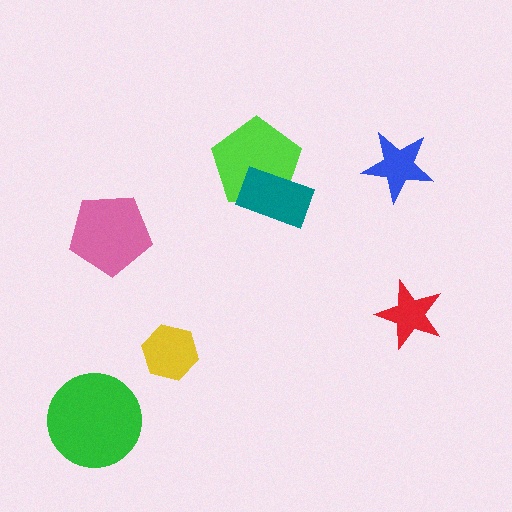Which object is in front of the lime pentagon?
The teal rectangle is in front of the lime pentagon.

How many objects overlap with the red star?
0 objects overlap with the red star.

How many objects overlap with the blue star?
0 objects overlap with the blue star.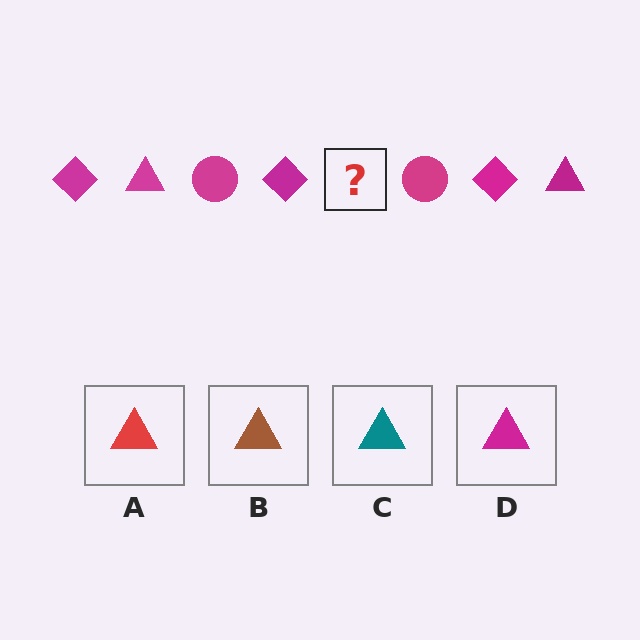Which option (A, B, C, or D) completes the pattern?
D.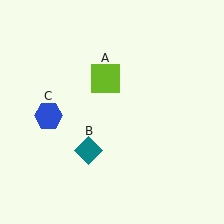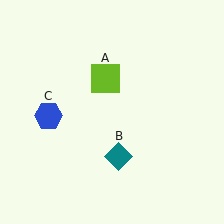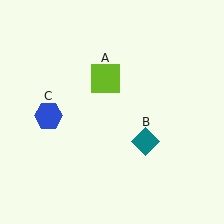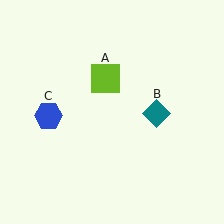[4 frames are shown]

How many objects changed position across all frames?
1 object changed position: teal diamond (object B).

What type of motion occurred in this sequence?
The teal diamond (object B) rotated counterclockwise around the center of the scene.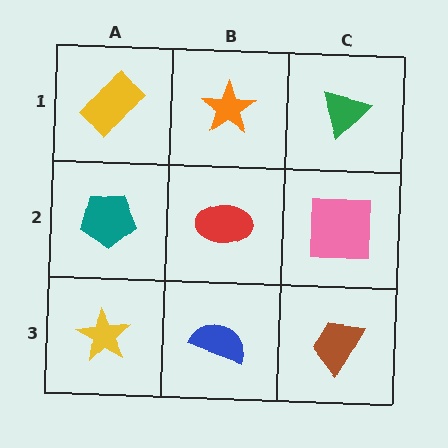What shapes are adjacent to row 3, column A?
A teal pentagon (row 2, column A), a blue semicircle (row 3, column B).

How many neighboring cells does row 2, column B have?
4.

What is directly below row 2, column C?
A brown trapezoid.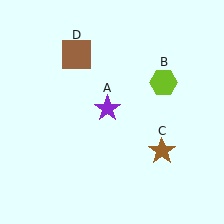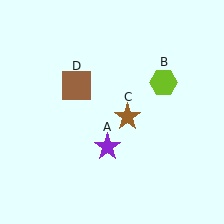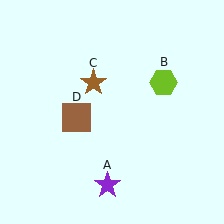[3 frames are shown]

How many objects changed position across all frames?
3 objects changed position: purple star (object A), brown star (object C), brown square (object D).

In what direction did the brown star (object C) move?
The brown star (object C) moved up and to the left.